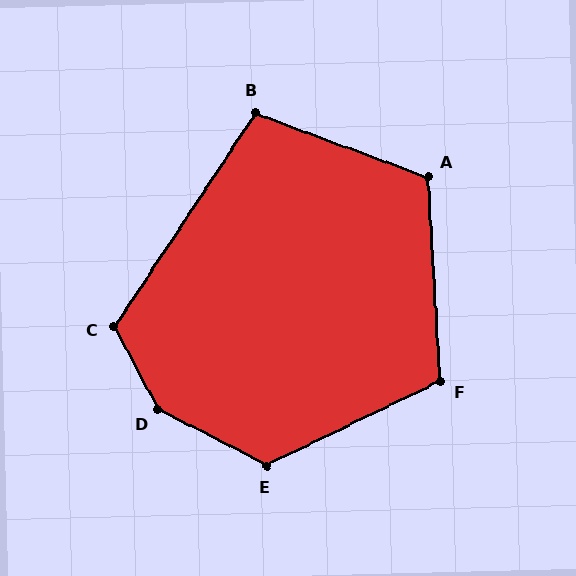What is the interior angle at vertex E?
Approximately 127 degrees (obtuse).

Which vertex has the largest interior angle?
D, at approximately 145 degrees.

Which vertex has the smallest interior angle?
B, at approximately 103 degrees.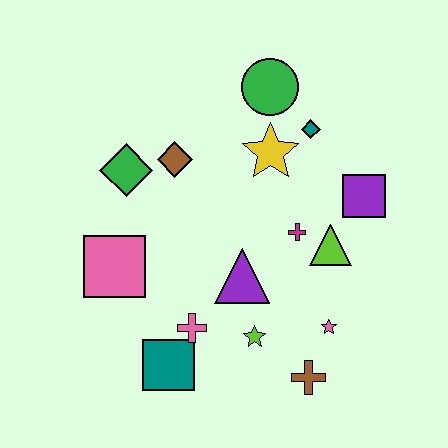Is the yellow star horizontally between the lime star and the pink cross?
No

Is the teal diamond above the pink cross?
Yes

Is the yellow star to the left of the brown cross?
Yes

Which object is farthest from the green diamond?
The brown cross is farthest from the green diamond.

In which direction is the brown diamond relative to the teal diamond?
The brown diamond is to the left of the teal diamond.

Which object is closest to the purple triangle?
The lime star is closest to the purple triangle.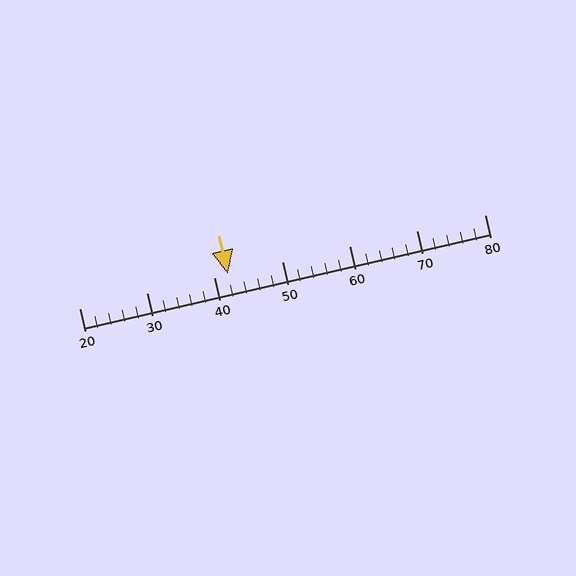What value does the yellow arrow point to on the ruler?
The yellow arrow points to approximately 42.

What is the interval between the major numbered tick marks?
The major tick marks are spaced 10 units apart.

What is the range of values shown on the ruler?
The ruler shows values from 20 to 80.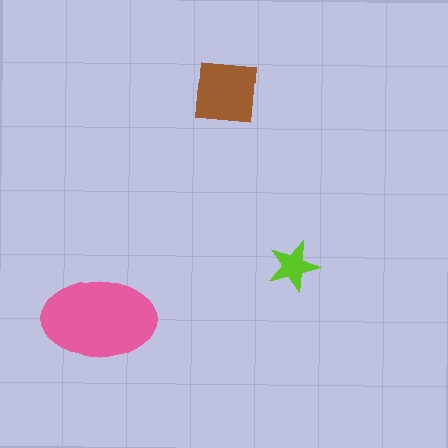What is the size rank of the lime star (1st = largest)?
3rd.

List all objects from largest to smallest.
The pink ellipse, the brown square, the lime star.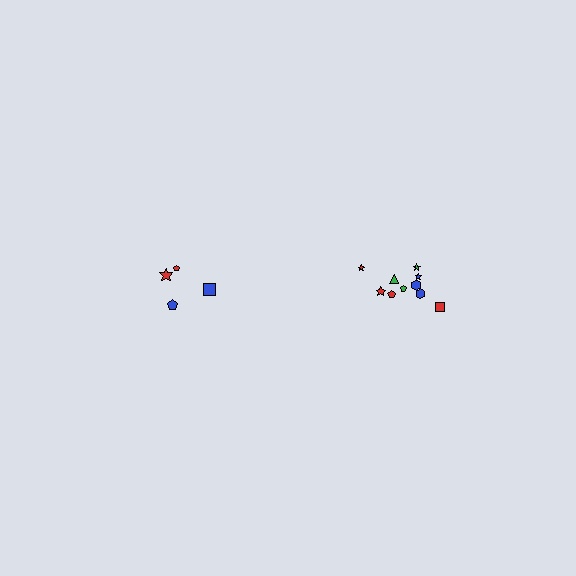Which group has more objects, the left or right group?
The right group.